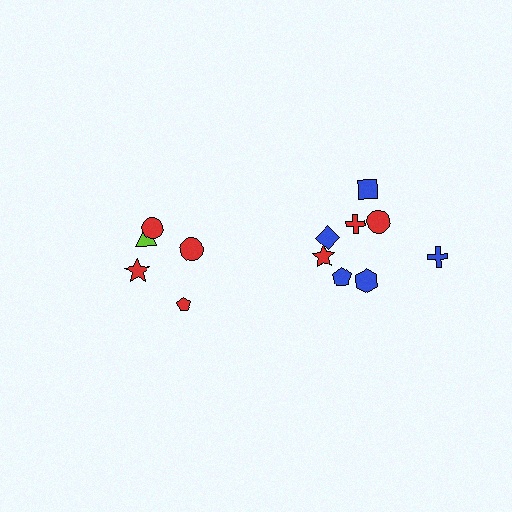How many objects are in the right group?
There are 8 objects.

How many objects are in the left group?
There are 5 objects.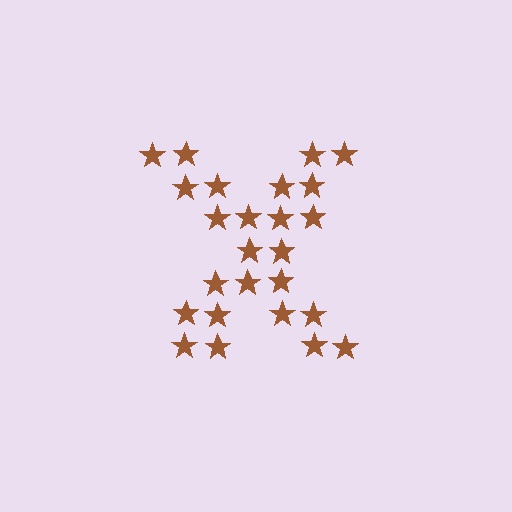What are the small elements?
The small elements are stars.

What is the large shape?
The large shape is the letter X.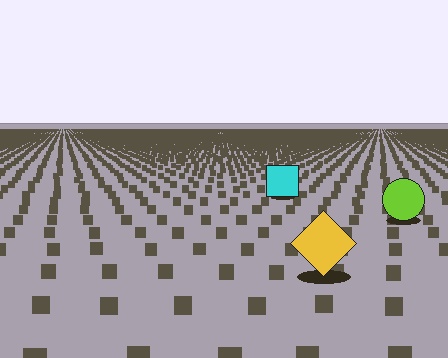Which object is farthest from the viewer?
The cyan square is farthest from the viewer. It appears smaller and the ground texture around it is denser.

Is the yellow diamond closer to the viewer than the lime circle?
Yes. The yellow diamond is closer — you can tell from the texture gradient: the ground texture is coarser near it.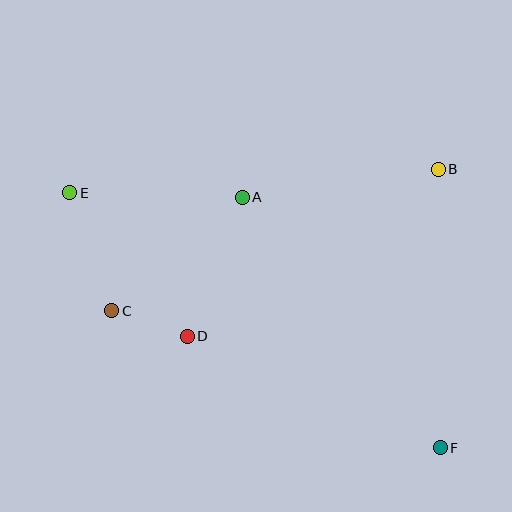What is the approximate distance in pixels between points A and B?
The distance between A and B is approximately 198 pixels.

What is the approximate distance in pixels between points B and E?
The distance between B and E is approximately 369 pixels.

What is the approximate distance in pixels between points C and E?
The distance between C and E is approximately 125 pixels.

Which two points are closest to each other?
Points C and D are closest to each other.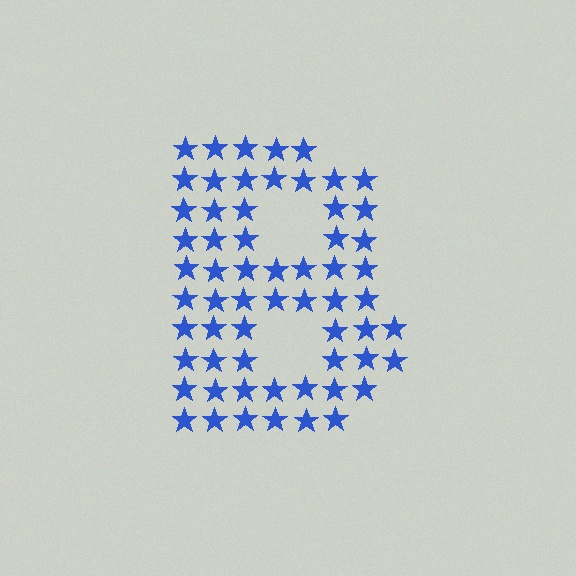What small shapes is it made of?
It is made of small stars.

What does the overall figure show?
The overall figure shows the letter B.